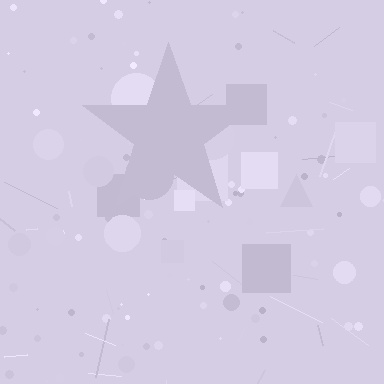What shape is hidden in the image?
A star is hidden in the image.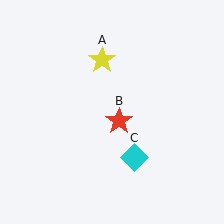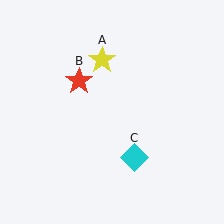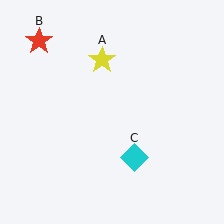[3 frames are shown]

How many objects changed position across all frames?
1 object changed position: red star (object B).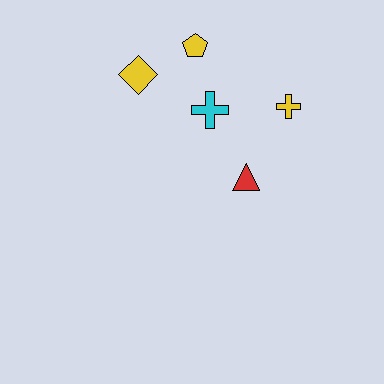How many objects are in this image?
There are 5 objects.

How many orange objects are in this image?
There are no orange objects.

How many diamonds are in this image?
There is 1 diamond.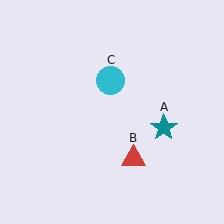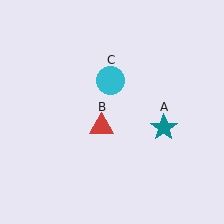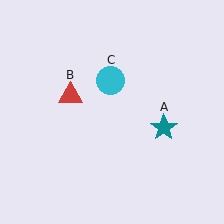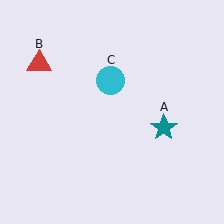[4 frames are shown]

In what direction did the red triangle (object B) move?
The red triangle (object B) moved up and to the left.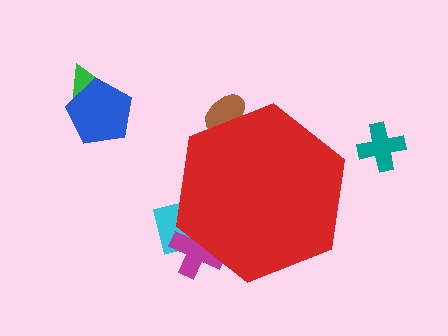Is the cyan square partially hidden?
Yes, the cyan square is partially hidden behind the red hexagon.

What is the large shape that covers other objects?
A red hexagon.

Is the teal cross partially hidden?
No, the teal cross is fully visible.